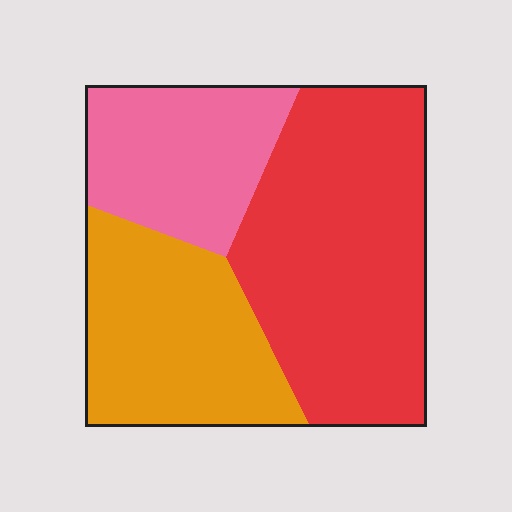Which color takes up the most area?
Red, at roughly 45%.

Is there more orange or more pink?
Orange.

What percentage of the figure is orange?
Orange covers around 30% of the figure.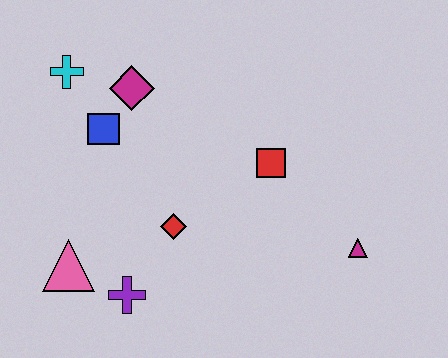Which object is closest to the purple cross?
The pink triangle is closest to the purple cross.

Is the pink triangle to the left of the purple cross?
Yes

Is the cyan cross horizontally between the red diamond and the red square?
No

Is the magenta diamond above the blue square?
Yes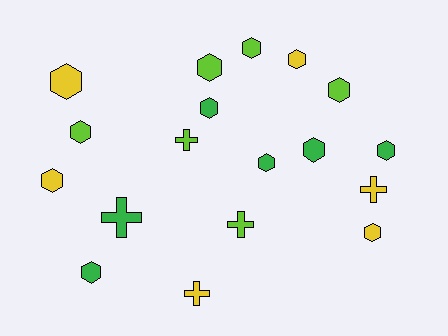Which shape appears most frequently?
Hexagon, with 13 objects.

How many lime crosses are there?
There are 2 lime crosses.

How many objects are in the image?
There are 18 objects.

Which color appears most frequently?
Green, with 6 objects.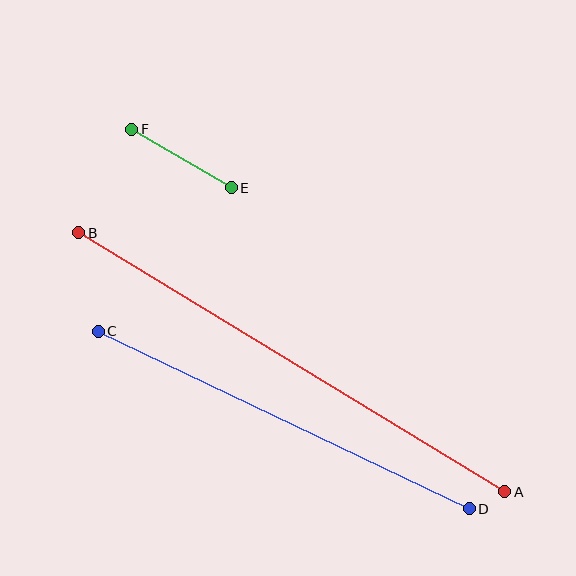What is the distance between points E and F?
The distance is approximately 115 pixels.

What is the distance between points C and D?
The distance is approximately 411 pixels.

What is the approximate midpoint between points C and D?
The midpoint is at approximately (284, 420) pixels.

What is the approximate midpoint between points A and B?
The midpoint is at approximately (292, 362) pixels.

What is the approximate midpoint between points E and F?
The midpoint is at approximately (181, 158) pixels.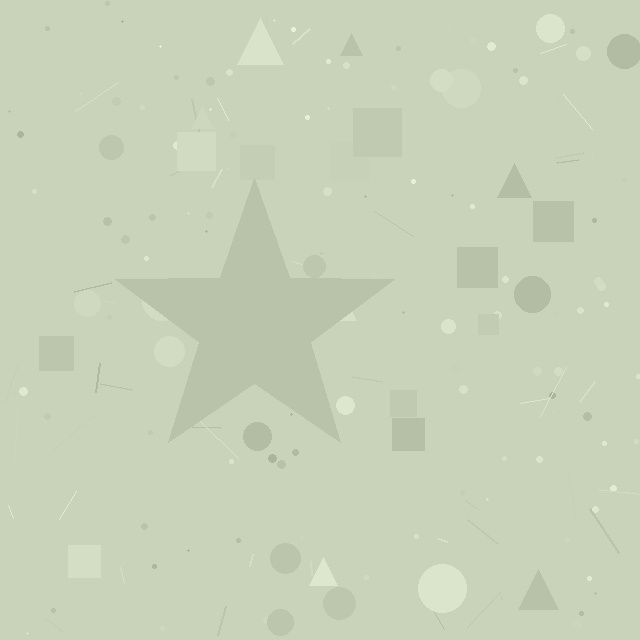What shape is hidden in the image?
A star is hidden in the image.